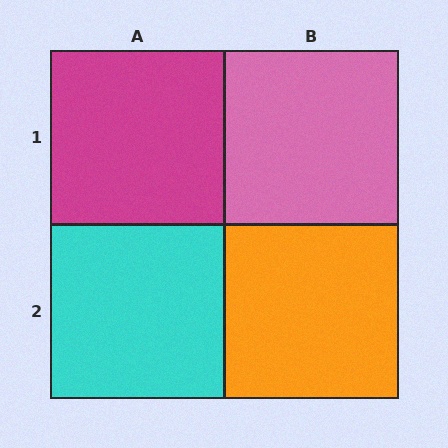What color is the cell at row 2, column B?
Orange.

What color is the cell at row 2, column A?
Cyan.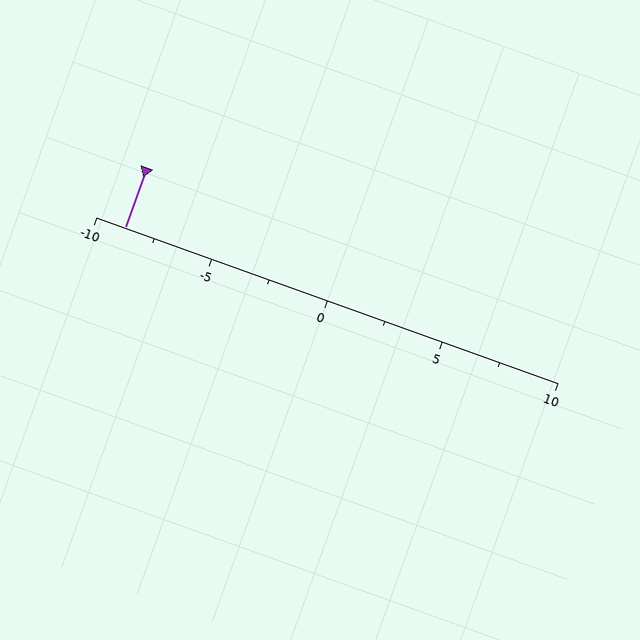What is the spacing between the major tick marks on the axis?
The major ticks are spaced 5 apart.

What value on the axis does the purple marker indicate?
The marker indicates approximately -8.8.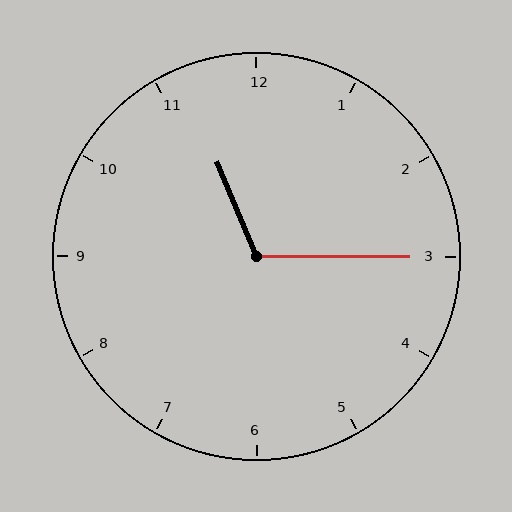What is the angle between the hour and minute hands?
Approximately 112 degrees.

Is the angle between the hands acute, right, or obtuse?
It is obtuse.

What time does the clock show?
11:15.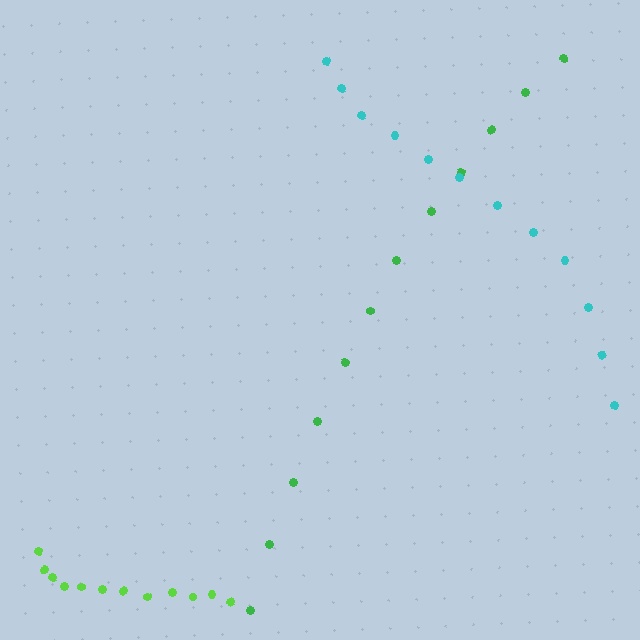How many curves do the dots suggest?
There are 3 distinct paths.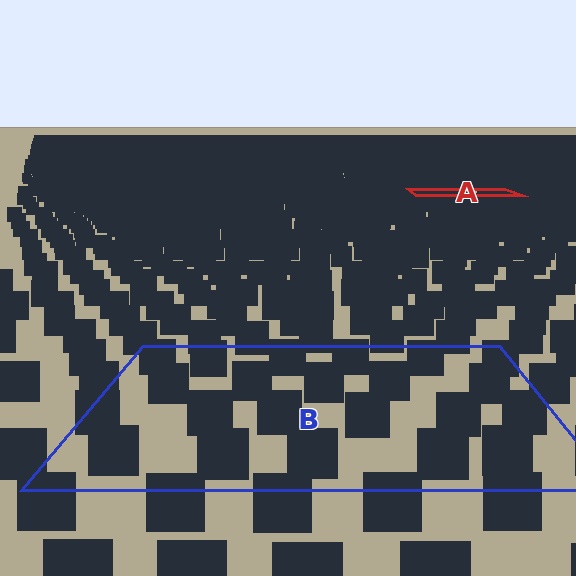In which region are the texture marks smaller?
The texture marks are smaller in region A, because it is farther away.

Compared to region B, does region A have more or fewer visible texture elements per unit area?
Region A has more texture elements per unit area — they are packed more densely because it is farther away.